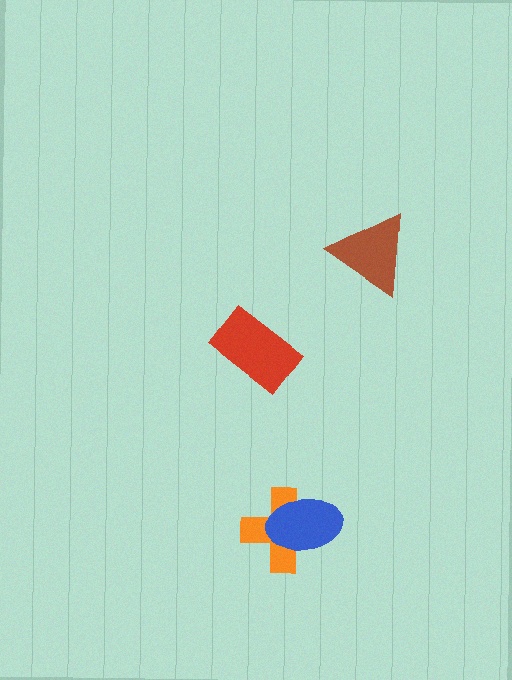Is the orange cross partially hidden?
Yes, it is partially covered by another shape.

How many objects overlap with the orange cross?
1 object overlaps with the orange cross.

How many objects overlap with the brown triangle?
0 objects overlap with the brown triangle.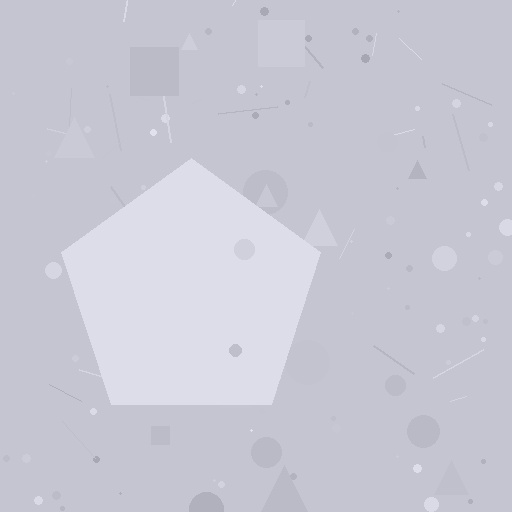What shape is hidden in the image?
A pentagon is hidden in the image.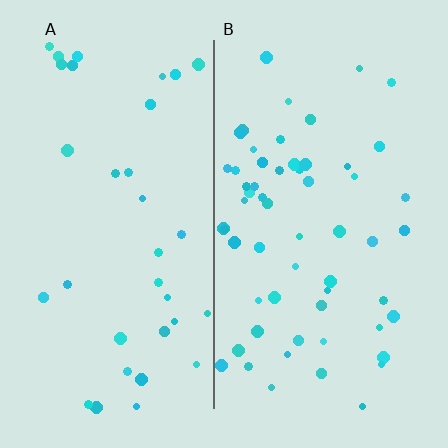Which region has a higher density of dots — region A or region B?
B (the right).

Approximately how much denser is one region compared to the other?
Approximately 1.7× — region B over region A.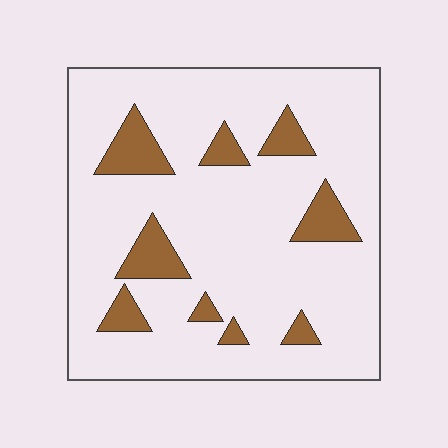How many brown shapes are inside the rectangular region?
9.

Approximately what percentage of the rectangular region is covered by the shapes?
Approximately 15%.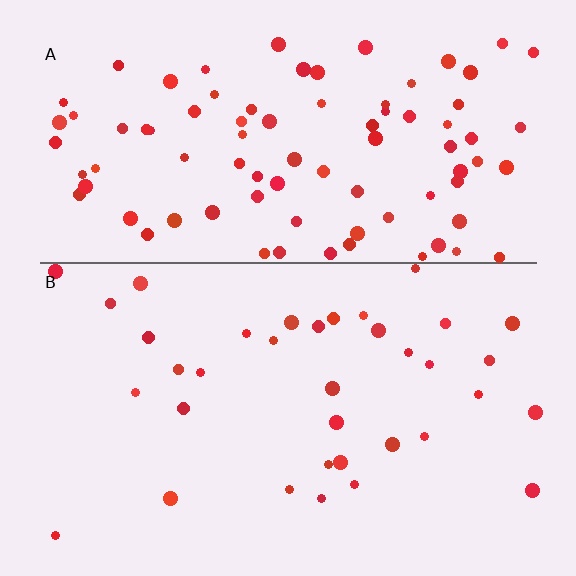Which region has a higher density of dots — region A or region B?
A (the top).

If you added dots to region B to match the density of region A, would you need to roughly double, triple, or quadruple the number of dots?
Approximately double.